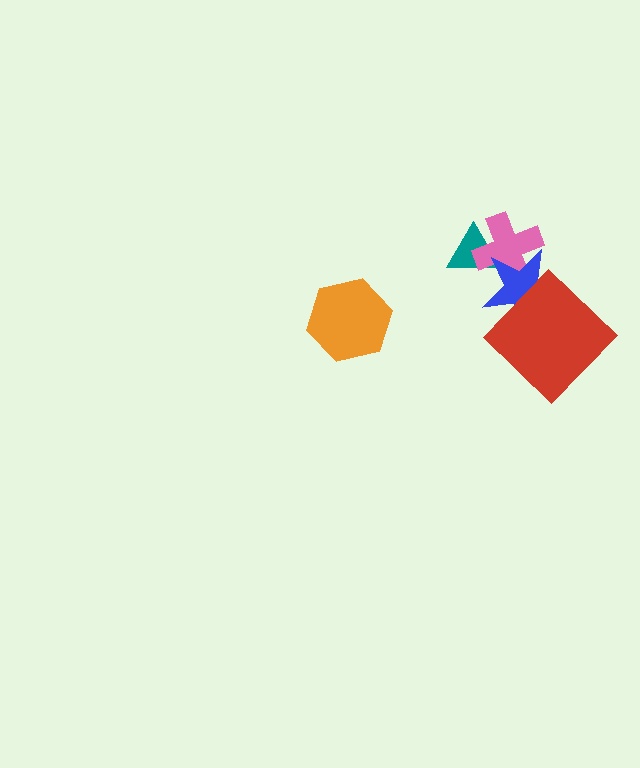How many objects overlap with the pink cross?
2 objects overlap with the pink cross.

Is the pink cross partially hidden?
Yes, it is partially covered by another shape.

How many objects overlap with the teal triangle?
2 objects overlap with the teal triangle.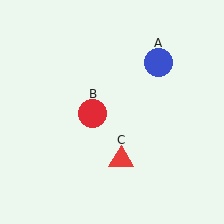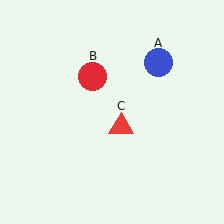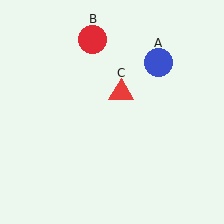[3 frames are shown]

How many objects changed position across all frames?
2 objects changed position: red circle (object B), red triangle (object C).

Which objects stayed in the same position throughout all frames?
Blue circle (object A) remained stationary.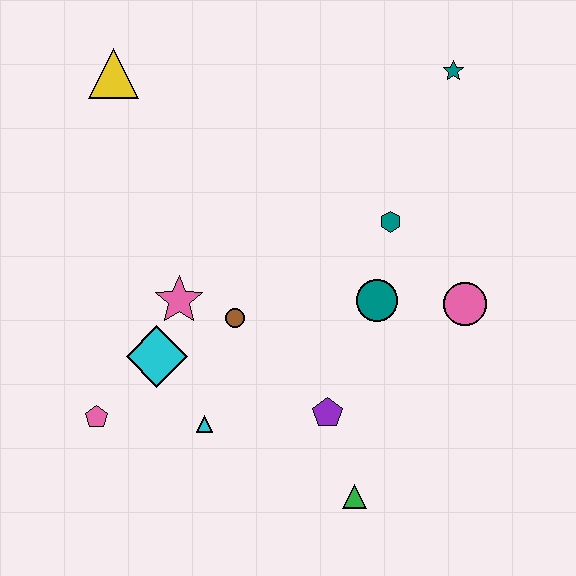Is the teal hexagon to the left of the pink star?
No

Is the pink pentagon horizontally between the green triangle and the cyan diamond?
No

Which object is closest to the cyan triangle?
The cyan diamond is closest to the cyan triangle.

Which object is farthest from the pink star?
The teal star is farthest from the pink star.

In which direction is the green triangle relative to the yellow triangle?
The green triangle is below the yellow triangle.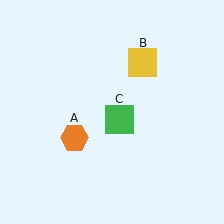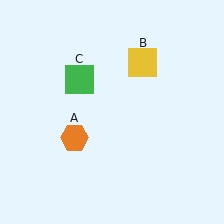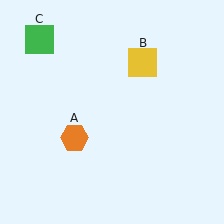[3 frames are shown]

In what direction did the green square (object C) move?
The green square (object C) moved up and to the left.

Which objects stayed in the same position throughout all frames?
Orange hexagon (object A) and yellow square (object B) remained stationary.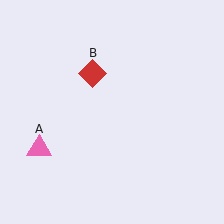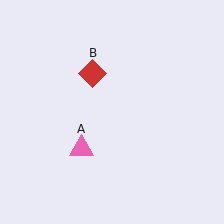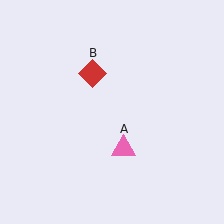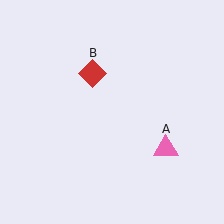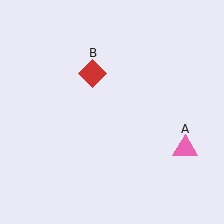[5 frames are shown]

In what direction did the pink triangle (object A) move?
The pink triangle (object A) moved right.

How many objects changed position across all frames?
1 object changed position: pink triangle (object A).